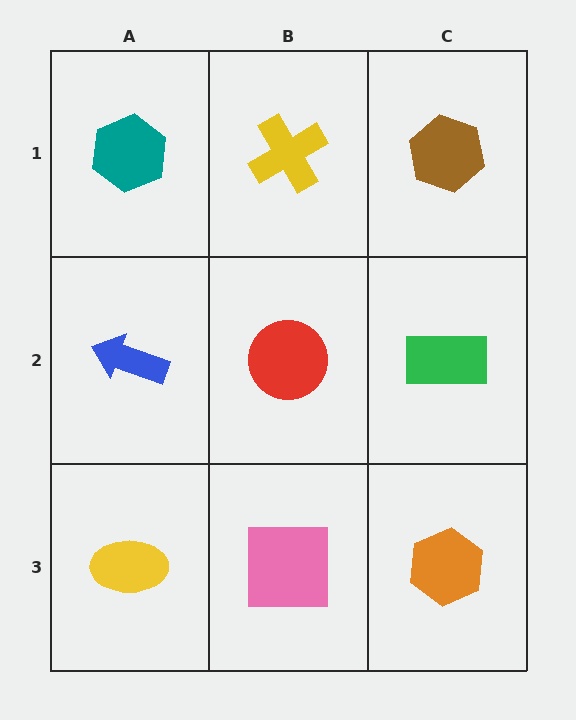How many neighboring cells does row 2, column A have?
3.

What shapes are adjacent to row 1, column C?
A green rectangle (row 2, column C), a yellow cross (row 1, column B).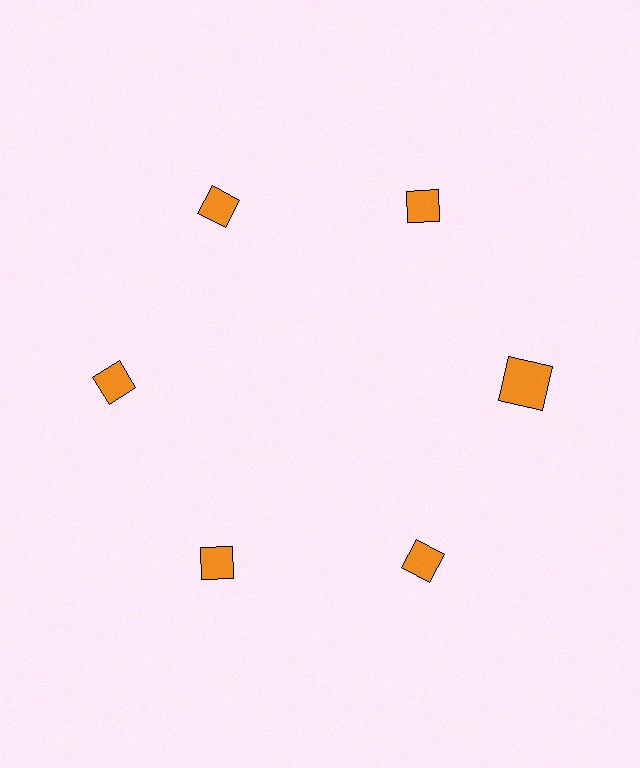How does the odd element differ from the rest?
It has a different shape: square instead of diamond.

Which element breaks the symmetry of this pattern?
The orange square at roughly the 3 o'clock position breaks the symmetry. All other shapes are orange diamonds.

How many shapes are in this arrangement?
There are 6 shapes arranged in a ring pattern.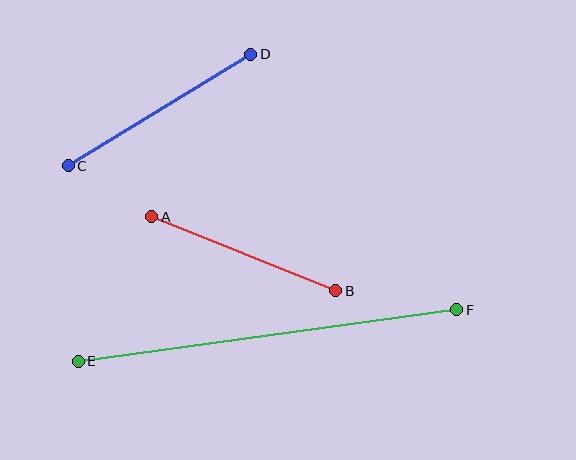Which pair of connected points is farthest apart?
Points E and F are farthest apart.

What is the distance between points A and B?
The distance is approximately 198 pixels.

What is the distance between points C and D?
The distance is approximately 214 pixels.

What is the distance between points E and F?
The distance is approximately 382 pixels.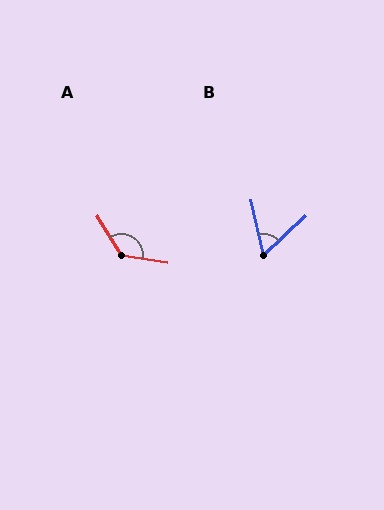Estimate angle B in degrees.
Approximately 60 degrees.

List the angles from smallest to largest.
B (60°), A (131°).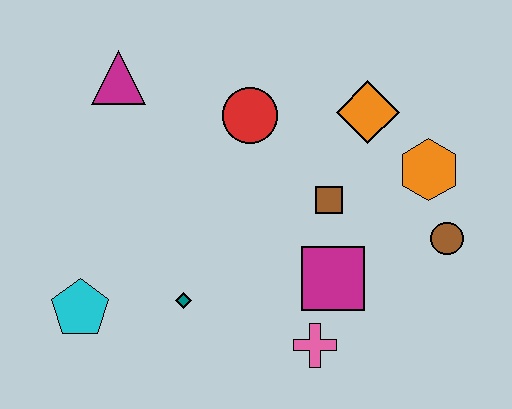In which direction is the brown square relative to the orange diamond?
The brown square is below the orange diamond.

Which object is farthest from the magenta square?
The magenta triangle is farthest from the magenta square.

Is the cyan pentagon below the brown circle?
Yes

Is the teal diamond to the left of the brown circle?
Yes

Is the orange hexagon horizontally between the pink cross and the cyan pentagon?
No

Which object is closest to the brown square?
The magenta square is closest to the brown square.